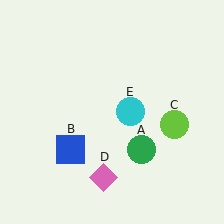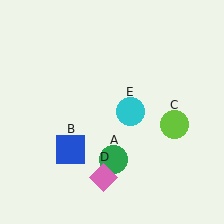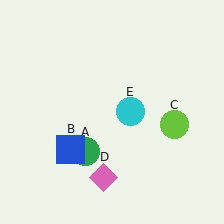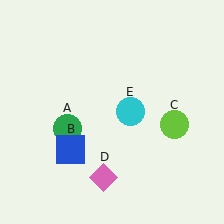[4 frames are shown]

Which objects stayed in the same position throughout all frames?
Blue square (object B) and lime circle (object C) and pink diamond (object D) and cyan circle (object E) remained stationary.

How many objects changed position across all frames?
1 object changed position: green circle (object A).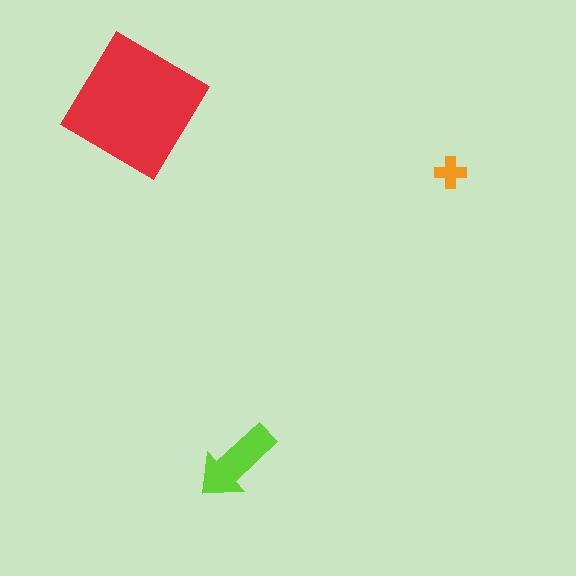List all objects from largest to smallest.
The red diamond, the lime arrow, the orange cross.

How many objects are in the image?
There are 3 objects in the image.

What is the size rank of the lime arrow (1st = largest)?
2nd.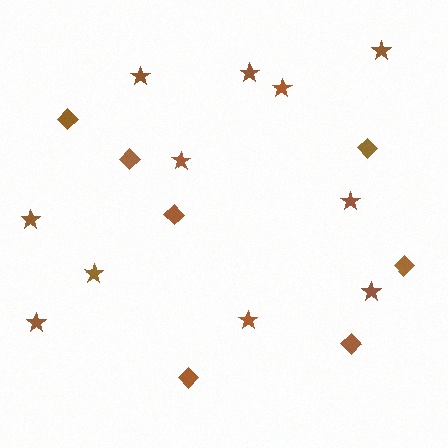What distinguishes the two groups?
There are 2 groups: one group of diamonds (7) and one group of stars (11).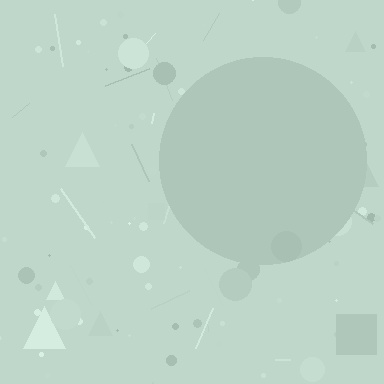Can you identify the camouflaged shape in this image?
The camouflaged shape is a circle.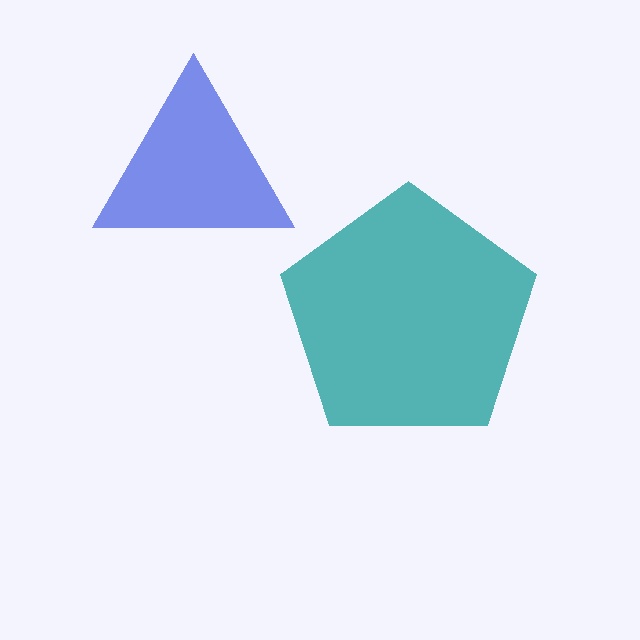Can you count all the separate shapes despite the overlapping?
Yes, there are 2 separate shapes.